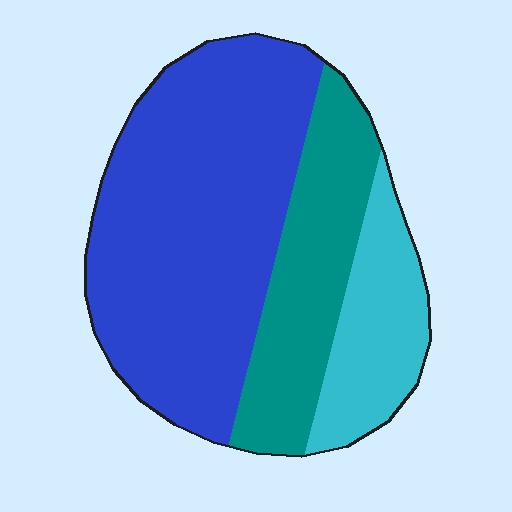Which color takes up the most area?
Blue, at roughly 55%.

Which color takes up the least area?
Cyan, at roughly 20%.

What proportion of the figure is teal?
Teal takes up between a sixth and a third of the figure.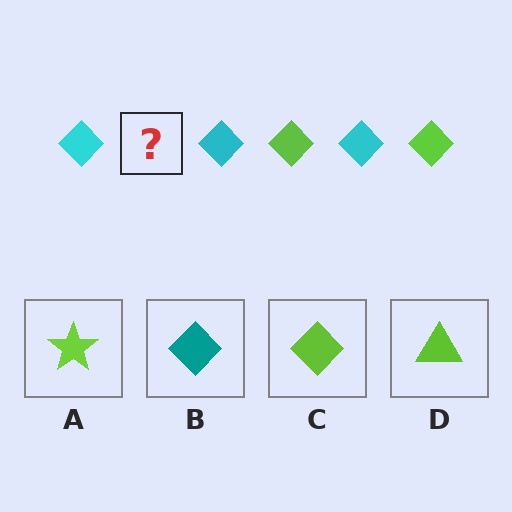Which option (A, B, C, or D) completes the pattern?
C.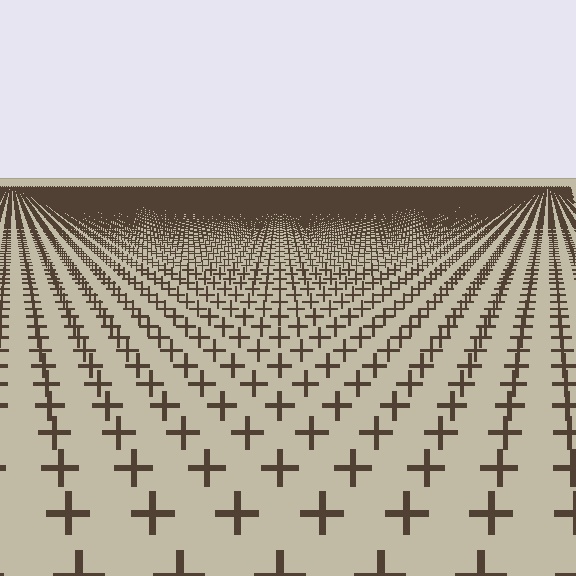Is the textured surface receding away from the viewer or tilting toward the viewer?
The surface is receding away from the viewer. Texture elements get smaller and denser toward the top.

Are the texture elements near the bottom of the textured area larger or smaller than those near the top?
Larger. Near the bottom, elements are closer to the viewer and appear at a bigger on-screen size.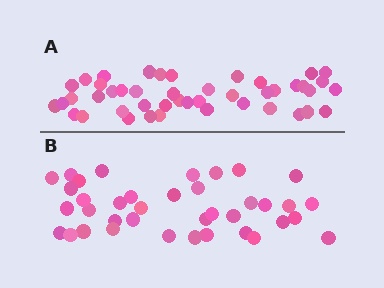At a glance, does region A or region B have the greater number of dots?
Region A (the top region) has more dots.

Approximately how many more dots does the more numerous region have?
Region A has roughly 8 or so more dots than region B.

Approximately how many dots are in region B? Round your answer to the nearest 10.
About 40 dots. (The exact count is 38, which rounds to 40.)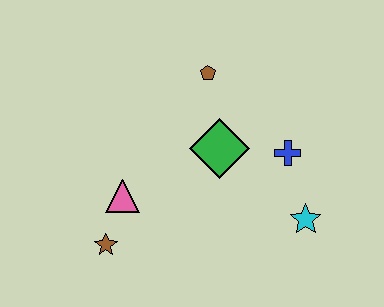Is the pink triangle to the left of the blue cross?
Yes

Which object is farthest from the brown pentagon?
The brown star is farthest from the brown pentagon.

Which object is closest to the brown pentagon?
The green diamond is closest to the brown pentagon.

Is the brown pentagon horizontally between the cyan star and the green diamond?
No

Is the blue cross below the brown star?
No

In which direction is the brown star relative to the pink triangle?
The brown star is below the pink triangle.